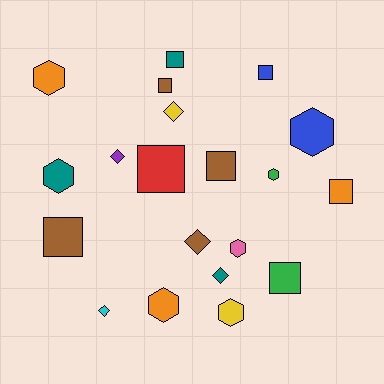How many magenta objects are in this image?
There are no magenta objects.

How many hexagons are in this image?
There are 7 hexagons.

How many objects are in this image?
There are 20 objects.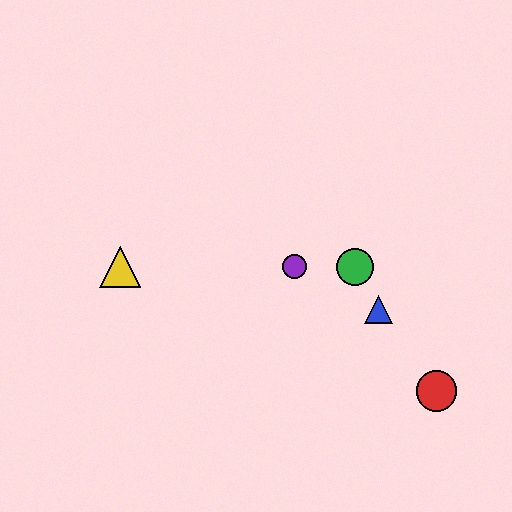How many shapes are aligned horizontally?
3 shapes (the green circle, the yellow triangle, the purple circle) are aligned horizontally.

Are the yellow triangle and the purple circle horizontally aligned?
Yes, both are at y≈267.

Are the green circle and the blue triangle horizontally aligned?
No, the green circle is at y≈267 and the blue triangle is at y≈310.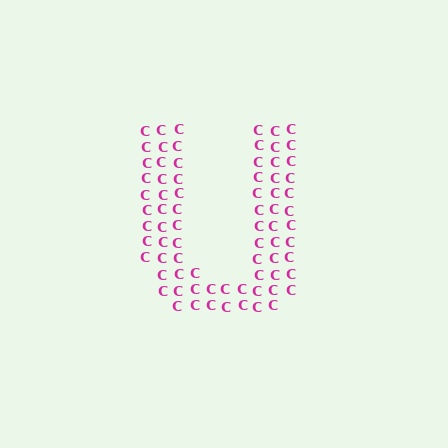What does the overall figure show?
The overall figure shows the letter U.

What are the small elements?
The small elements are letter C's.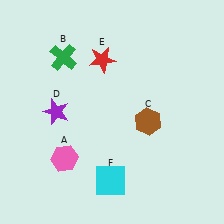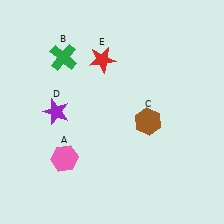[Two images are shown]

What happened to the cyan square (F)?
The cyan square (F) was removed in Image 2. It was in the bottom-left area of Image 1.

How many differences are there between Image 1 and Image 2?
There is 1 difference between the two images.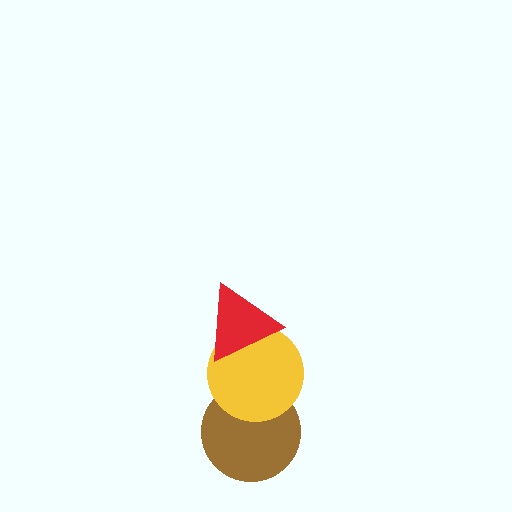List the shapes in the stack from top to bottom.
From top to bottom: the red triangle, the yellow circle, the brown circle.